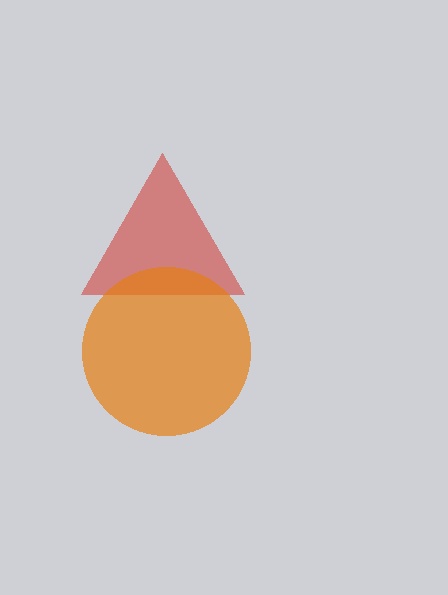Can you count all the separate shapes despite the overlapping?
Yes, there are 2 separate shapes.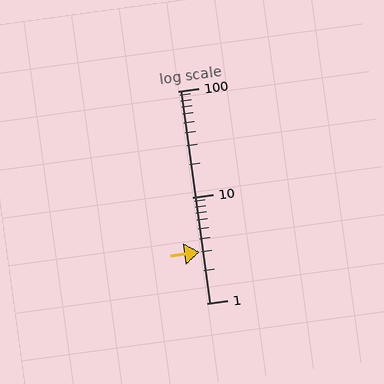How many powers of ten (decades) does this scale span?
The scale spans 2 decades, from 1 to 100.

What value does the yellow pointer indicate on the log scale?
The pointer indicates approximately 3.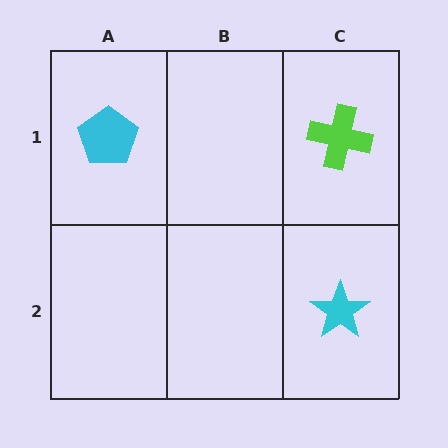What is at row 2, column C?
A cyan star.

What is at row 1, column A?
A cyan pentagon.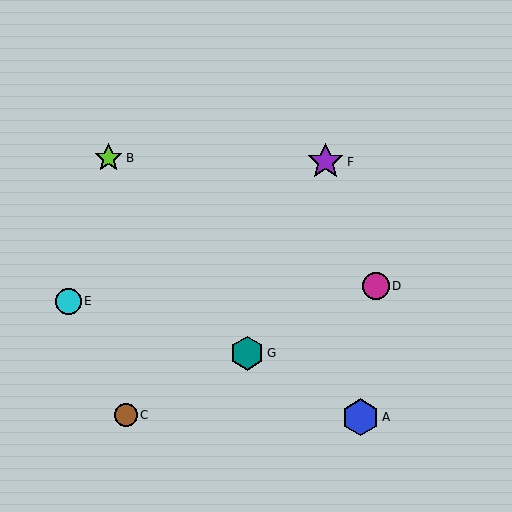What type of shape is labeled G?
Shape G is a teal hexagon.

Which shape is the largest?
The blue hexagon (labeled A) is the largest.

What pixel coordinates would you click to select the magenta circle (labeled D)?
Click at (376, 286) to select the magenta circle D.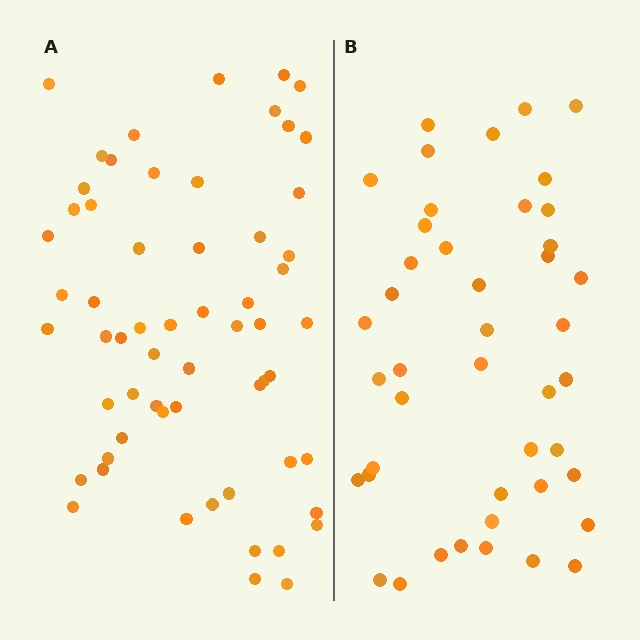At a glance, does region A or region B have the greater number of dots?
Region A (the left region) has more dots.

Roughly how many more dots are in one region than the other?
Region A has approximately 15 more dots than region B.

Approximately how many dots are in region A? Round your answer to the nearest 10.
About 60 dots.